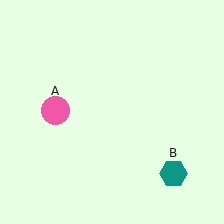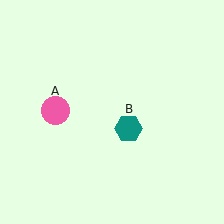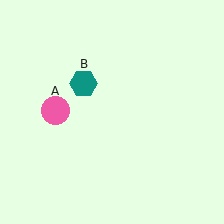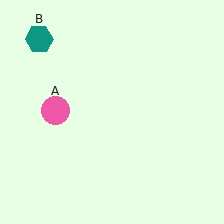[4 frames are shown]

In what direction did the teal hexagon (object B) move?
The teal hexagon (object B) moved up and to the left.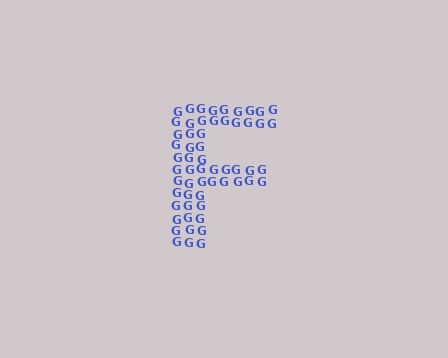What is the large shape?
The large shape is the letter F.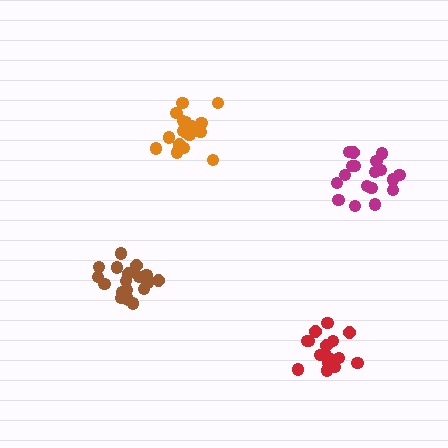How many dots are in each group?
Group 1: 18 dots, Group 2: 19 dots, Group 3: 19 dots, Group 4: 16 dots (72 total).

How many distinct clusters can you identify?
There are 4 distinct clusters.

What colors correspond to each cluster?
The clusters are colored: magenta, brown, orange, red.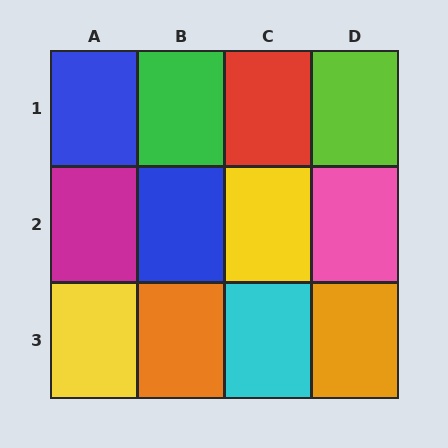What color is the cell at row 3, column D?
Orange.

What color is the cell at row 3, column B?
Orange.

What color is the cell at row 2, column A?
Magenta.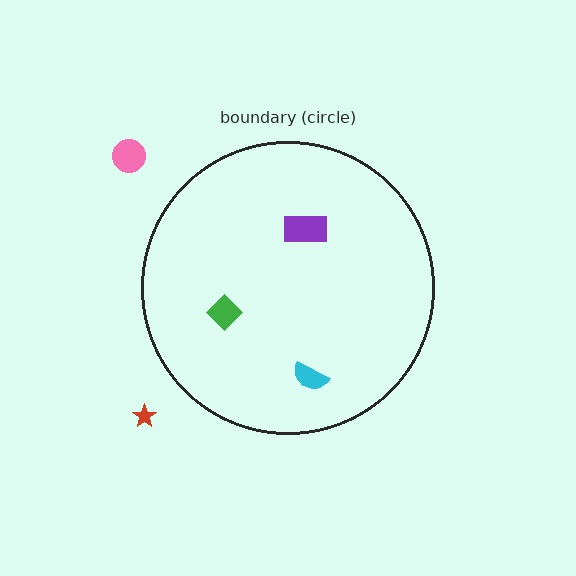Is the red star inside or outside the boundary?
Outside.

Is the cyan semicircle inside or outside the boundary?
Inside.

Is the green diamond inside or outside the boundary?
Inside.